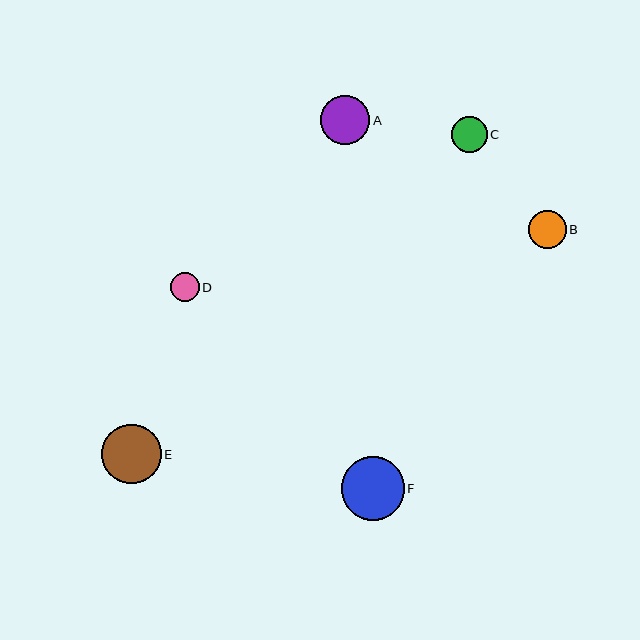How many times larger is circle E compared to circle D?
Circle E is approximately 2.1 times the size of circle D.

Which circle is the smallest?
Circle D is the smallest with a size of approximately 29 pixels.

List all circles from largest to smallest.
From largest to smallest: F, E, A, B, C, D.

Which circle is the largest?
Circle F is the largest with a size of approximately 63 pixels.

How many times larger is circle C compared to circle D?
Circle C is approximately 1.3 times the size of circle D.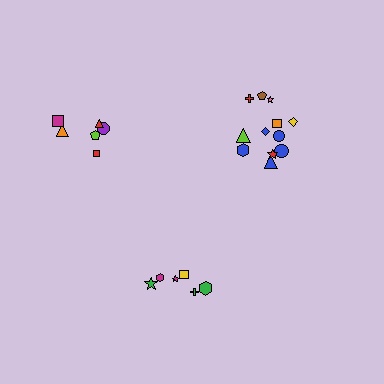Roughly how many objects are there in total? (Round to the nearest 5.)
Roughly 25 objects in total.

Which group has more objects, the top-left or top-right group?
The top-right group.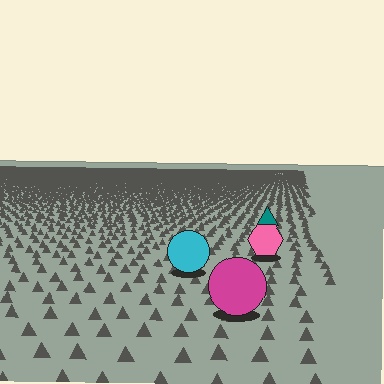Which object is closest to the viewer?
The magenta circle is closest. The texture marks near it are larger and more spread out.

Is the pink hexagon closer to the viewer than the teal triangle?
Yes. The pink hexagon is closer — you can tell from the texture gradient: the ground texture is coarser near it.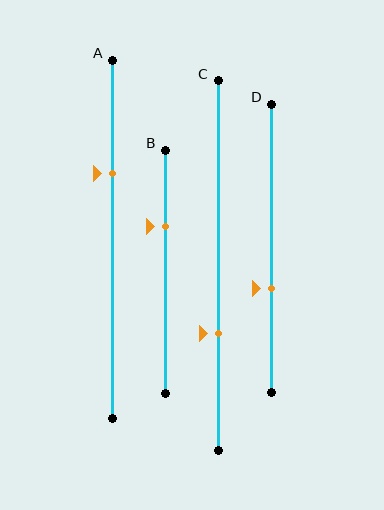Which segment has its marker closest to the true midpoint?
Segment D has its marker closest to the true midpoint.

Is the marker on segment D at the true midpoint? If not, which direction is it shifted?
No, the marker on segment D is shifted downward by about 14% of the segment length.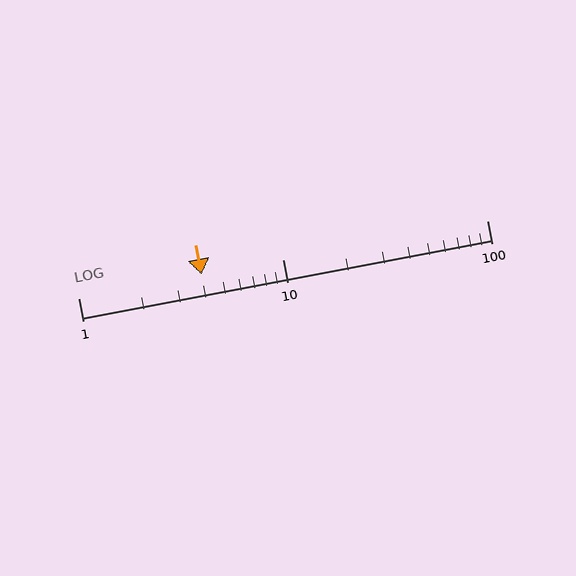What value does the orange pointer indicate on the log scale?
The pointer indicates approximately 4.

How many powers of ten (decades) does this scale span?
The scale spans 2 decades, from 1 to 100.